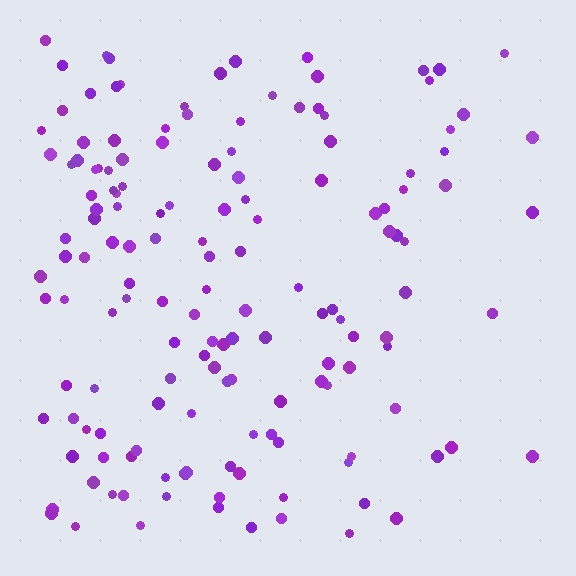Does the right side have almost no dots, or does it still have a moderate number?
Still a moderate number, just noticeably fewer than the left.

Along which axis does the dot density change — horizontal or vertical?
Horizontal.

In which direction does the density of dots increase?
From right to left, with the left side densest.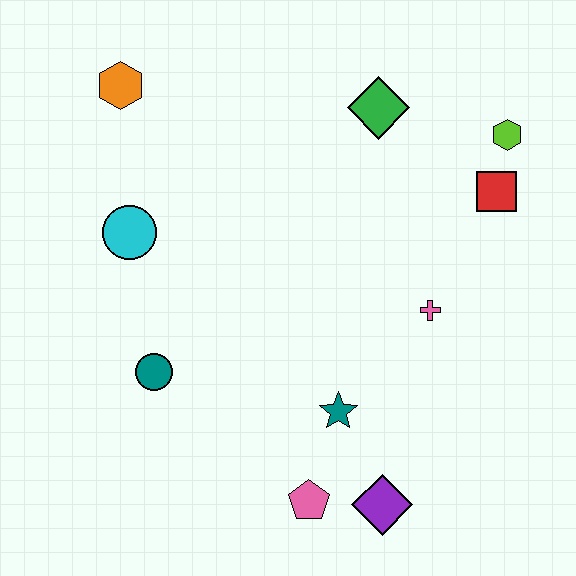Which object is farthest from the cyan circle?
The lime hexagon is farthest from the cyan circle.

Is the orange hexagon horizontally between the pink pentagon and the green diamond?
No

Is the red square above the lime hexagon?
No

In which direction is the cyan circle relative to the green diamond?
The cyan circle is to the left of the green diamond.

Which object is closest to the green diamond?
The lime hexagon is closest to the green diamond.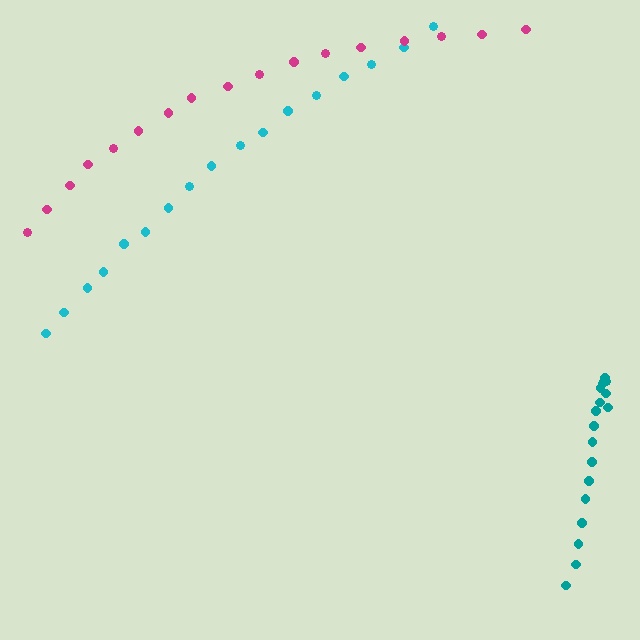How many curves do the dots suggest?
There are 3 distinct paths.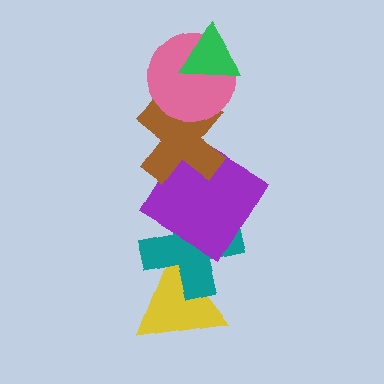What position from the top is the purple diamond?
The purple diamond is 4th from the top.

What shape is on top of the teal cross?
The purple diamond is on top of the teal cross.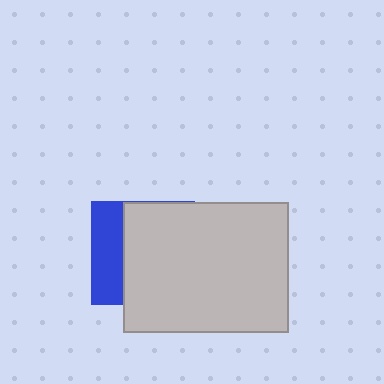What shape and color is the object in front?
The object in front is a light gray rectangle.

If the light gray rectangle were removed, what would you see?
You would see the complete blue square.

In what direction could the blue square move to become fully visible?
The blue square could move left. That would shift it out from behind the light gray rectangle entirely.